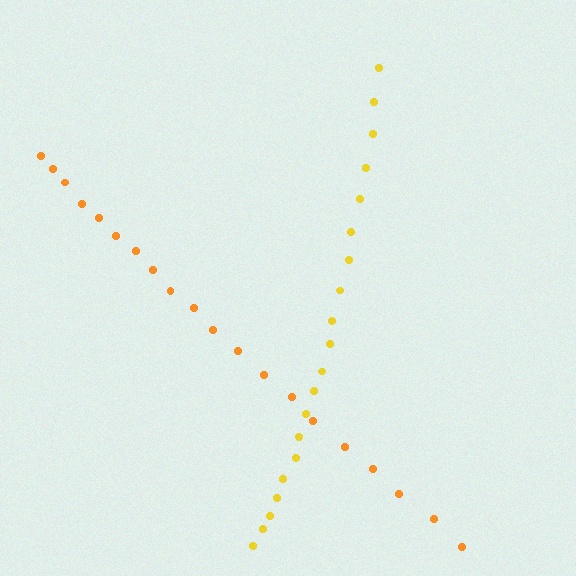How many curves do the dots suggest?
There are 2 distinct paths.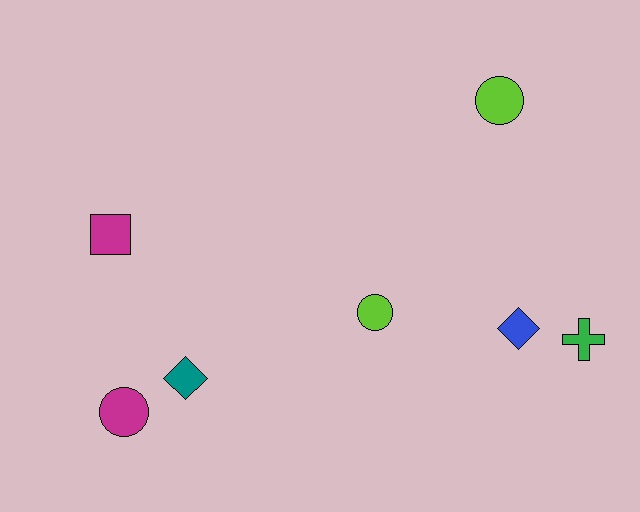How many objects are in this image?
There are 7 objects.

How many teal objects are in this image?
There is 1 teal object.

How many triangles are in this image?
There are no triangles.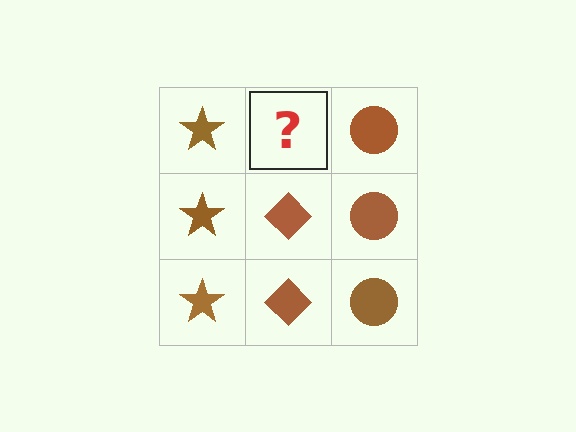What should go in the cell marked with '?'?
The missing cell should contain a brown diamond.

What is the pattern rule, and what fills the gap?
The rule is that each column has a consistent shape. The gap should be filled with a brown diamond.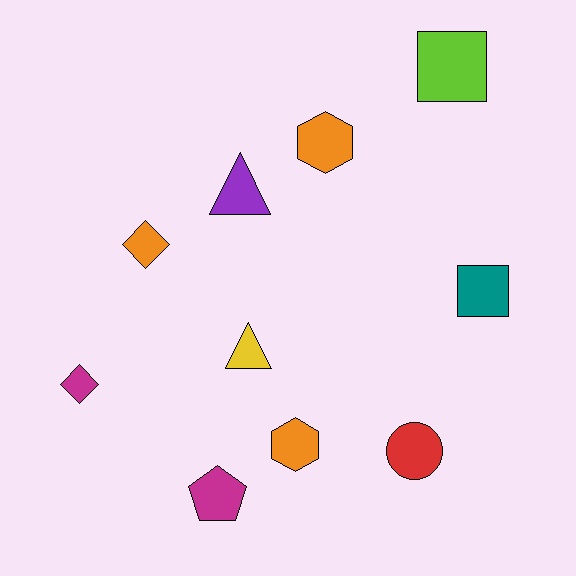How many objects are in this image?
There are 10 objects.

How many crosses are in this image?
There are no crosses.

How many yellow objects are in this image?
There is 1 yellow object.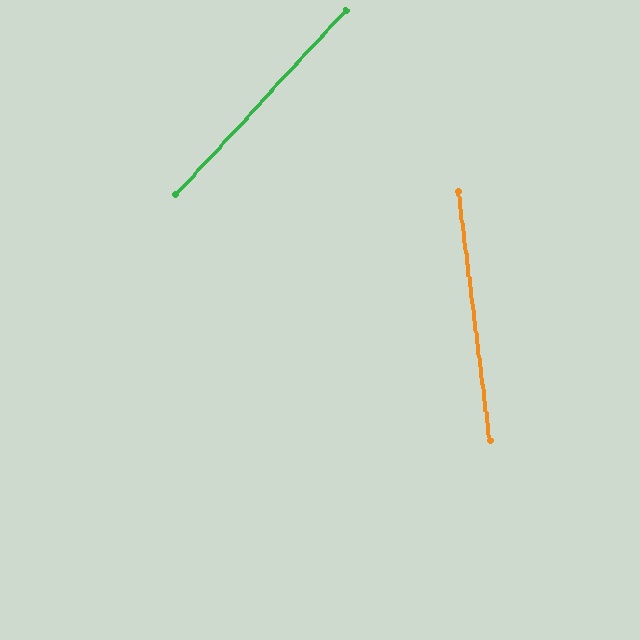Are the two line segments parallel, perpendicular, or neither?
Neither parallel nor perpendicular — they differ by about 50°.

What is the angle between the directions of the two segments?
Approximately 50 degrees.